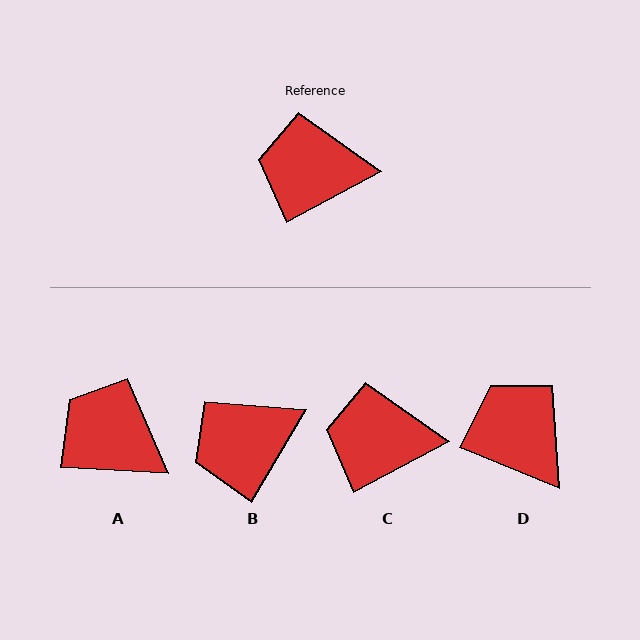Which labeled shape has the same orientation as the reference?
C.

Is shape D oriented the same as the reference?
No, it is off by about 50 degrees.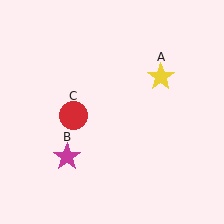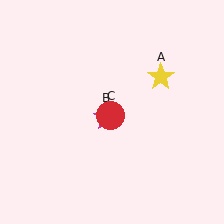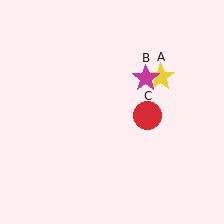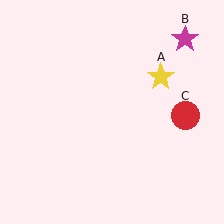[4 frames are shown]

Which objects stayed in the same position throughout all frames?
Yellow star (object A) remained stationary.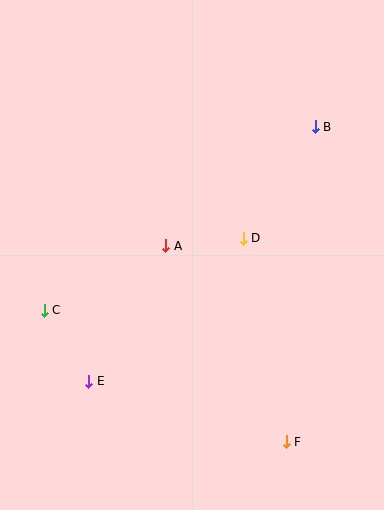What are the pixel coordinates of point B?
Point B is at (315, 127).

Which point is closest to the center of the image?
Point A at (166, 246) is closest to the center.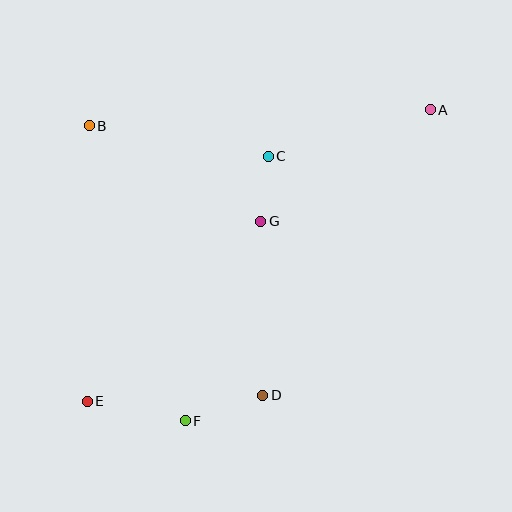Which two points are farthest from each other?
Points A and E are farthest from each other.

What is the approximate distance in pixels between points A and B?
The distance between A and B is approximately 341 pixels.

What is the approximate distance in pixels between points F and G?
The distance between F and G is approximately 213 pixels.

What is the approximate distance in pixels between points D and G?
The distance between D and G is approximately 174 pixels.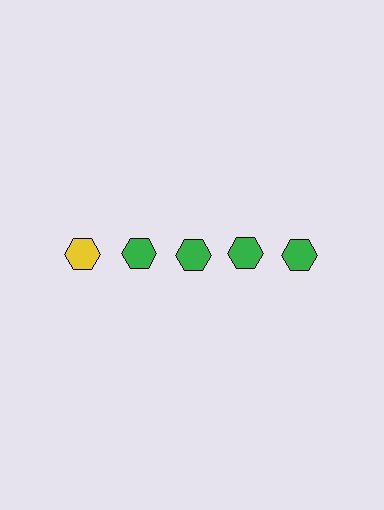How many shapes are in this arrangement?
There are 5 shapes arranged in a grid pattern.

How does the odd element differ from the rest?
It has a different color: yellow instead of green.